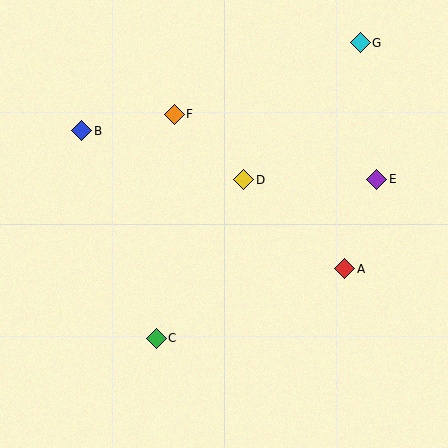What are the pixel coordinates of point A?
Point A is at (345, 269).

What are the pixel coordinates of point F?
Point F is at (174, 114).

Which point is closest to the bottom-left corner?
Point C is closest to the bottom-left corner.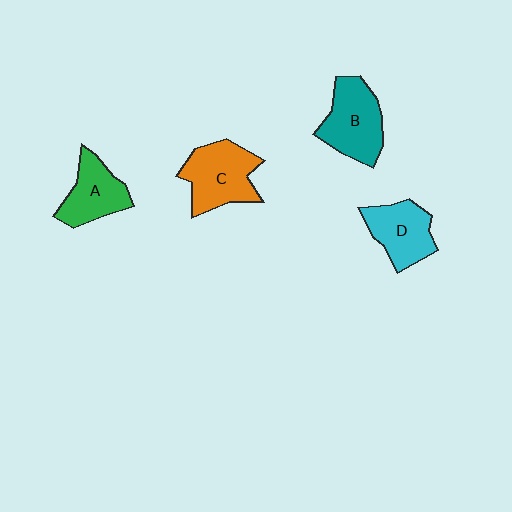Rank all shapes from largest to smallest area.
From largest to smallest: C (orange), B (teal), D (cyan), A (green).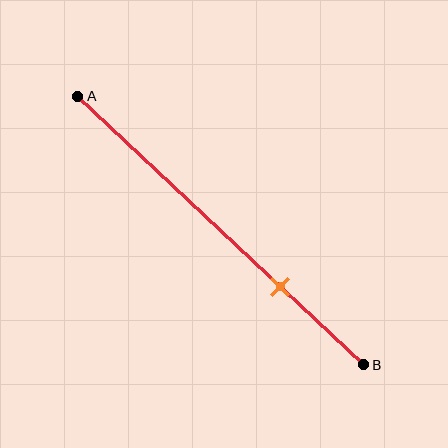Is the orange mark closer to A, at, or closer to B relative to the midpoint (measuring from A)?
The orange mark is closer to point B than the midpoint of segment AB.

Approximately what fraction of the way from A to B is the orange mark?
The orange mark is approximately 70% of the way from A to B.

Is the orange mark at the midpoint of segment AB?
No, the mark is at about 70% from A, not at the 50% midpoint.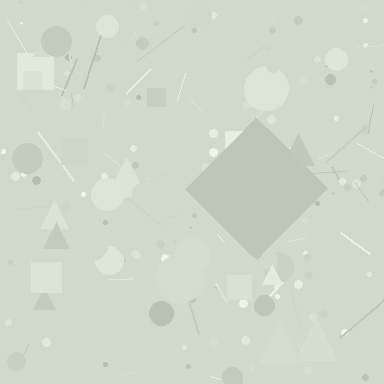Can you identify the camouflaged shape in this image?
The camouflaged shape is a diamond.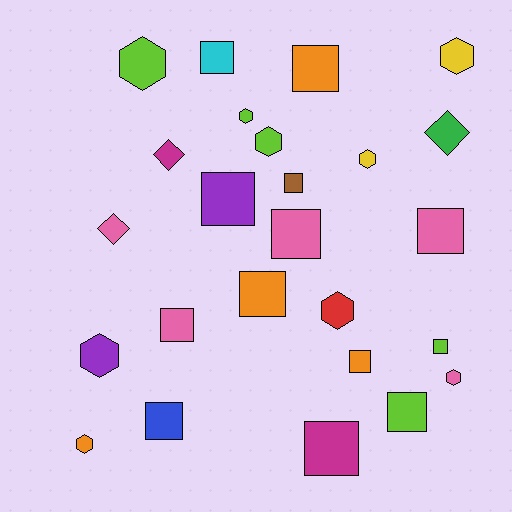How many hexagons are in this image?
There are 9 hexagons.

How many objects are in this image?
There are 25 objects.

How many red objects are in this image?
There is 1 red object.